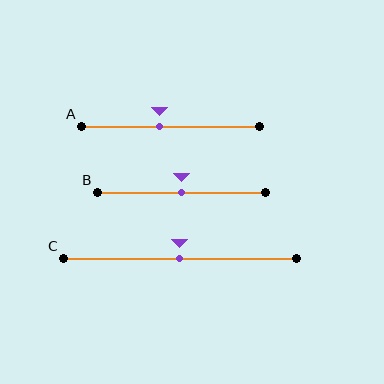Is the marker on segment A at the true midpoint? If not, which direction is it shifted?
No, the marker on segment A is shifted to the left by about 6% of the segment length.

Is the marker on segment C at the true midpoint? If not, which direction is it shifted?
Yes, the marker on segment C is at the true midpoint.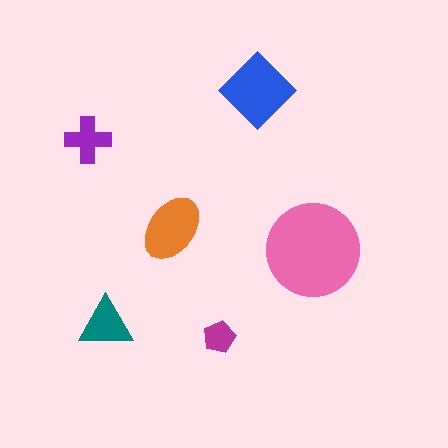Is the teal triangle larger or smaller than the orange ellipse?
Smaller.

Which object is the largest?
The pink circle.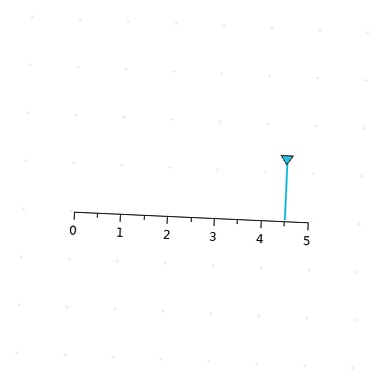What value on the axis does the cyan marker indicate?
The marker indicates approximately 4.5.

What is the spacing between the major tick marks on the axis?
The major ticks are spaced 1 apart.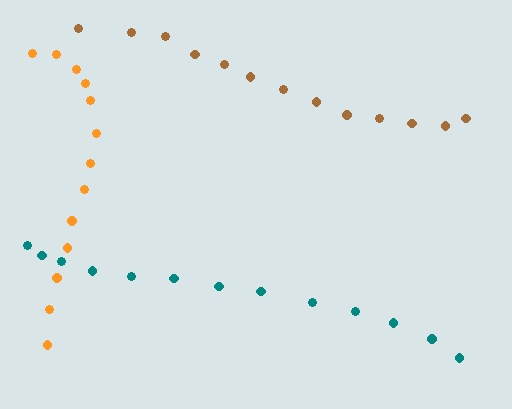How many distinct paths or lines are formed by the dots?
There are 3 distinct paths.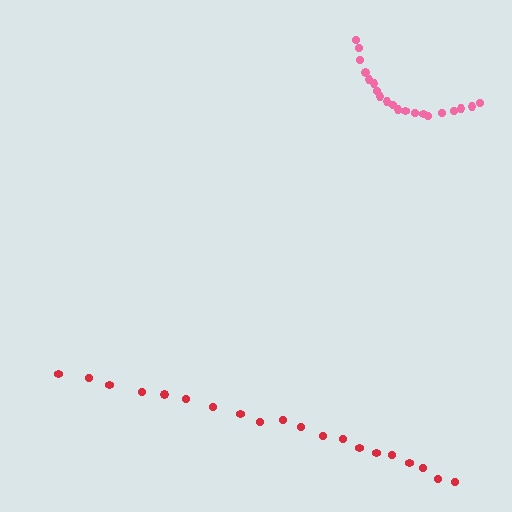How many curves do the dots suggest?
There are 2 distinct paths.